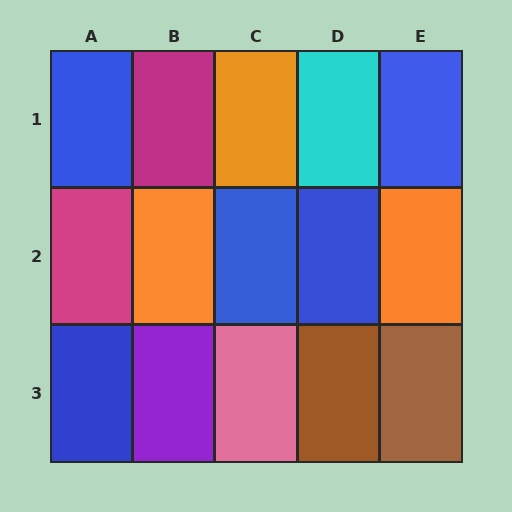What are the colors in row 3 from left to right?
Blue, purple, pink, brown, brown.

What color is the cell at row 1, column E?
Blue.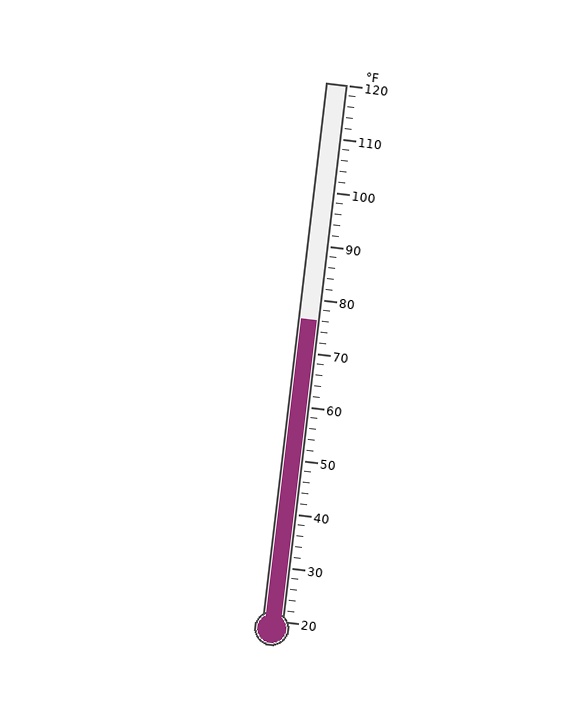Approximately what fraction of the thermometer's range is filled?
The thermometer is filled to approximately 55% of its range.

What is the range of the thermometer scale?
The thermometer scale ranges from 20°F to 120°F.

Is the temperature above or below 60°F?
The temperature is above 60°F.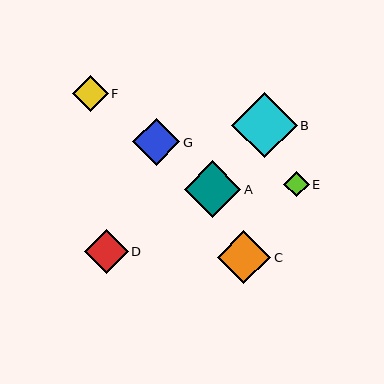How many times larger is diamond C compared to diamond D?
Diamond C is approximately 1.2 times the size of diamond D.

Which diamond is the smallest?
Diamond E is the smallest with a size of approximately 25 pixels.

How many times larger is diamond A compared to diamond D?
Diamond A is approximately 1.3 times the size of diamond D.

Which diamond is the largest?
Diamond B is the largest with a size of approximately 66 pixels.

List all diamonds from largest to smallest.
From largest to smallest: B, A, C, G, D, F, E.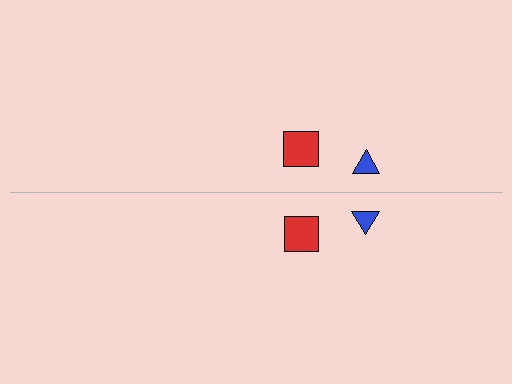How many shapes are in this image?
There are 4 shapes in this image.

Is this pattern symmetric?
Yes, this pattern has bilateral (reflection) symmetry.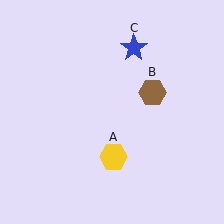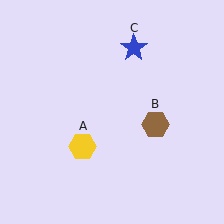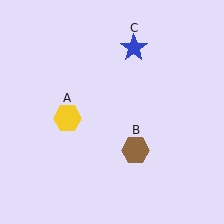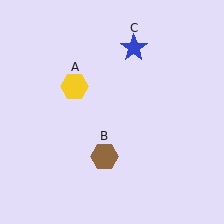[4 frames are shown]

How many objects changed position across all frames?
2 objects changed position: yellow hexagon (object A), brown hexagon (object B).